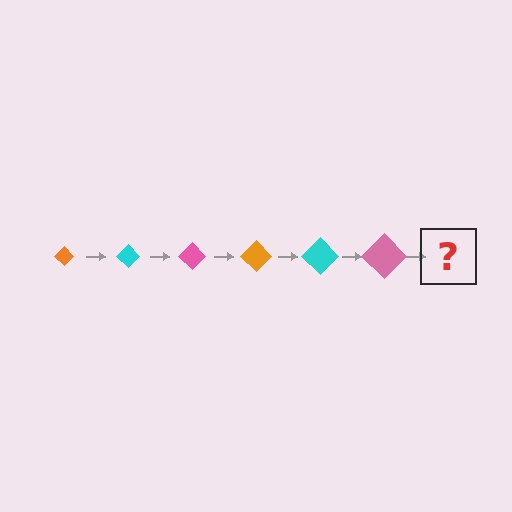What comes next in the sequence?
The next element should be an orange diamond, larger than the previous one.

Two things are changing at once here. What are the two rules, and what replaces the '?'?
The two rules are that the diamond grows larger each step and the color cycles through orange, cyan, and pink. The '?' should be an orange diamond, larger than the previous one.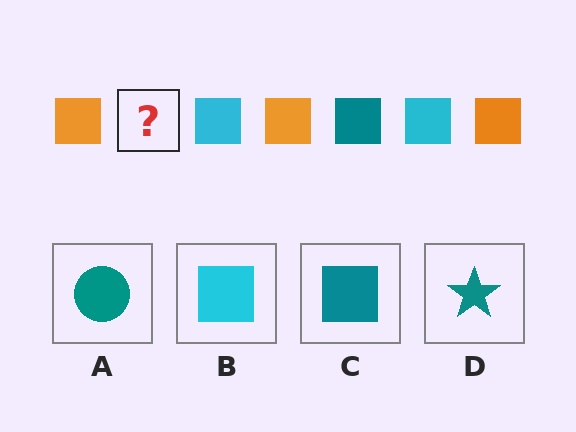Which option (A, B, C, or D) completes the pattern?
C.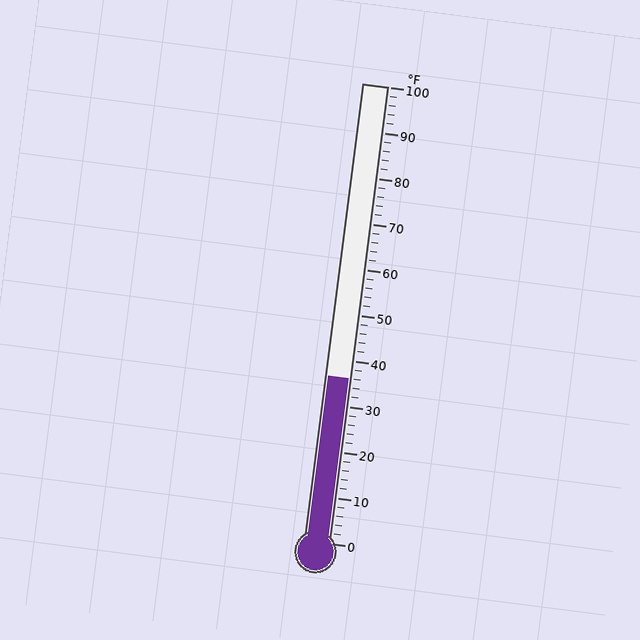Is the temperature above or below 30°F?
The temperature is above 30°F.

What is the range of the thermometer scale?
The thermometer scale ranges from 0°F to 100°F.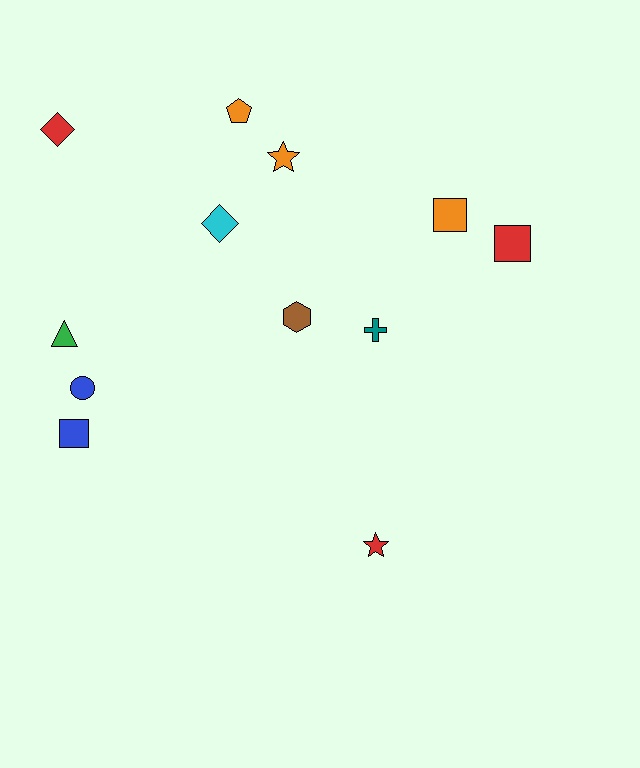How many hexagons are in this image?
There is 1 hexagon.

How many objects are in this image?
There are 12 objects.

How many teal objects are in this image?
There is 1 teal object.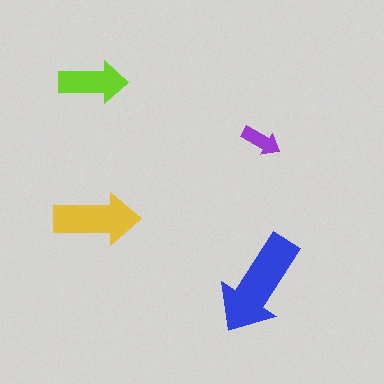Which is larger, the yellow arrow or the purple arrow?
The yellow one.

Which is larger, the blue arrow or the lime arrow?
The blue one.